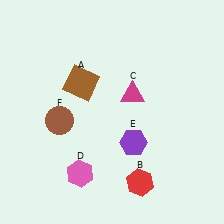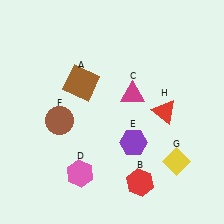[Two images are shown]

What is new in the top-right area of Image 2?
A red triangle (H) was added in the top-right area of Image 2.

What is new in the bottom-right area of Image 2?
A yellow diamond (G) was added in the bottom-right area of Image 2.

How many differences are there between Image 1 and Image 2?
There are 2 differences between the two images.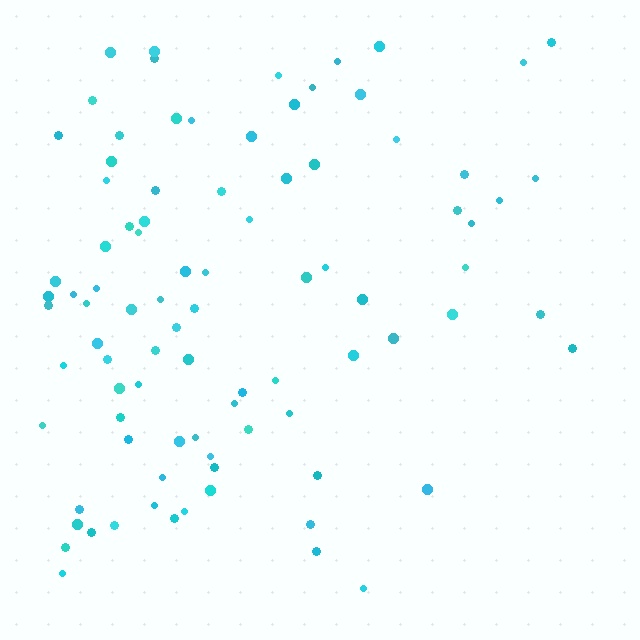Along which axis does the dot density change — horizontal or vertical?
Horizontal.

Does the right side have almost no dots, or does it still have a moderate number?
Still a moderate number, just noticeably fewer than the left.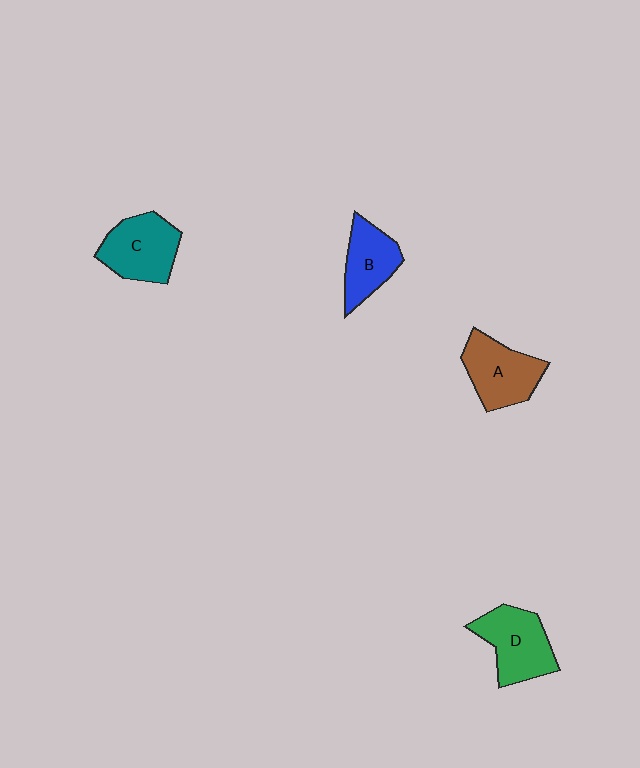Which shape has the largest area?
Shape D (green).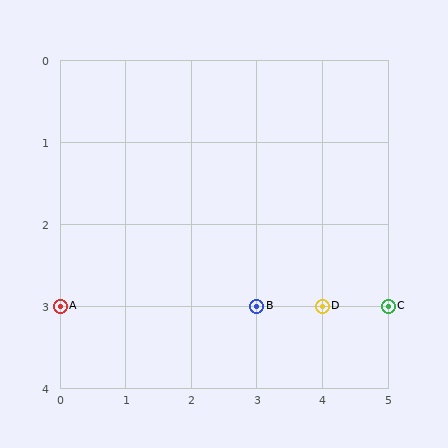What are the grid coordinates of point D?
Point D is at grid coordinates (4, 3).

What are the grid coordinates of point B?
Point B is at grid coordinates (3, 3).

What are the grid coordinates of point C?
Point C is at grid coordinates (5, 3).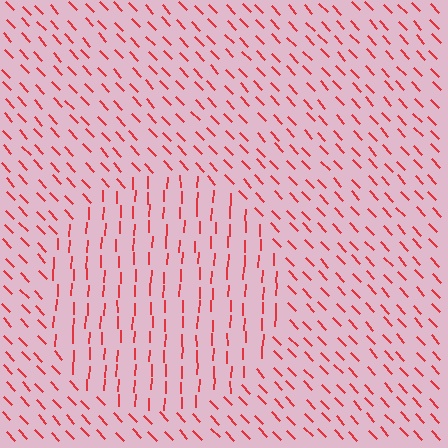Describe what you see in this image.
The image is filled with small red line segments. A circle region in the image has lines oriented differently from the surrounding lines, creating a visible texture boundary.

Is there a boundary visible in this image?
Yes, there is a texture boundary formed by a change in line orientation.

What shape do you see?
I see a circle.